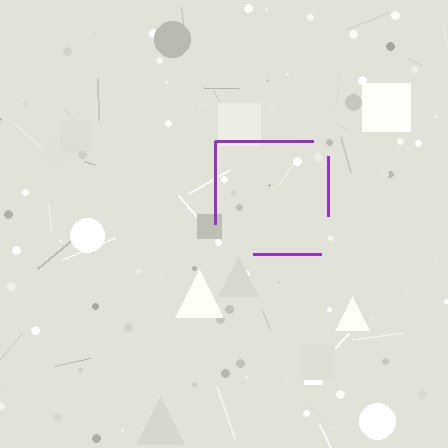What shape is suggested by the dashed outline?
The dashed outline suggests a square.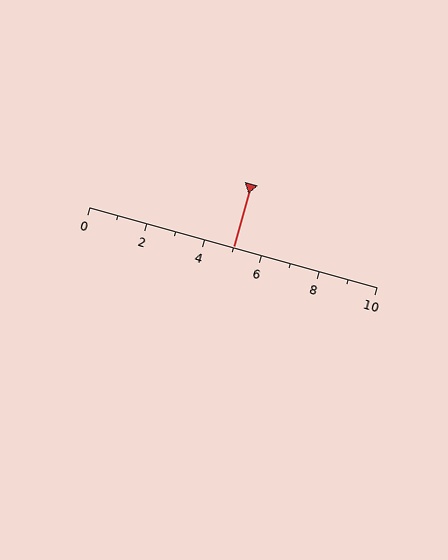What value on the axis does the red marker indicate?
The marker indicates approximately 5.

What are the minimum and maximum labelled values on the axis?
The axis runs from 0 to 10.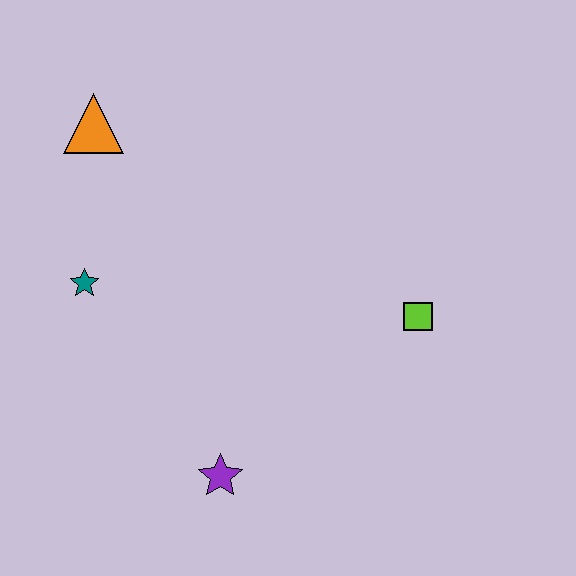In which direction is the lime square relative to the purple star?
The lime square is to the right of the purple star.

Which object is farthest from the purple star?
The orange triangle is farthest from the purple star.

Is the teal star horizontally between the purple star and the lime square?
No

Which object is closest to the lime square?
The purple star is closest to the lime square.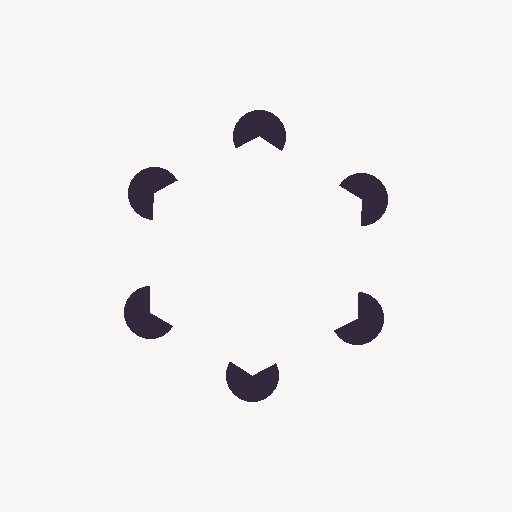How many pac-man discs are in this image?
There are 6 — one at each vertex of the illusory hexagon.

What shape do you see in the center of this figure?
An illusory hexagon — its edges are inferred from the aligned wedge cuts in the pac-man discs, not physically drawn.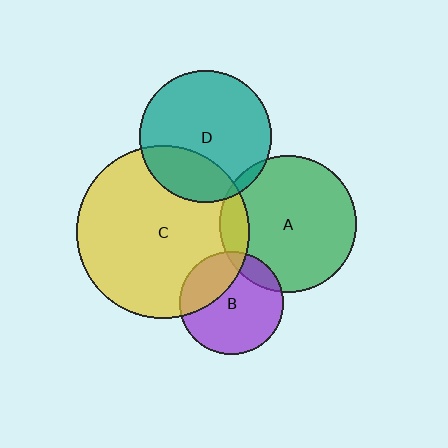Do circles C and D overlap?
Yes.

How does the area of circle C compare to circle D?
Approximately 1.7 times.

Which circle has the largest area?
Circle C (yellow).